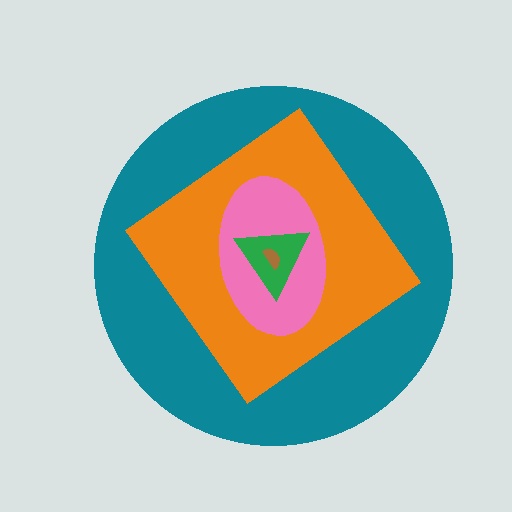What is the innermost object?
The brown semicircle.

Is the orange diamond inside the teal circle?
Yes.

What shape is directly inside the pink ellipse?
The green triangle.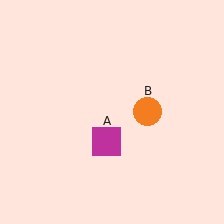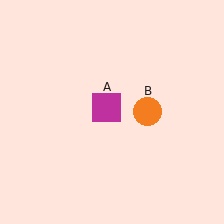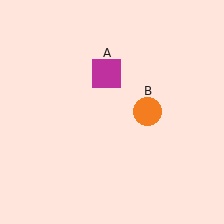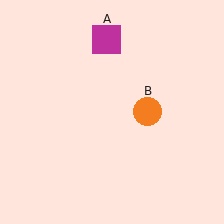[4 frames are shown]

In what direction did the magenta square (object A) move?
The magenta square (object A) moved up.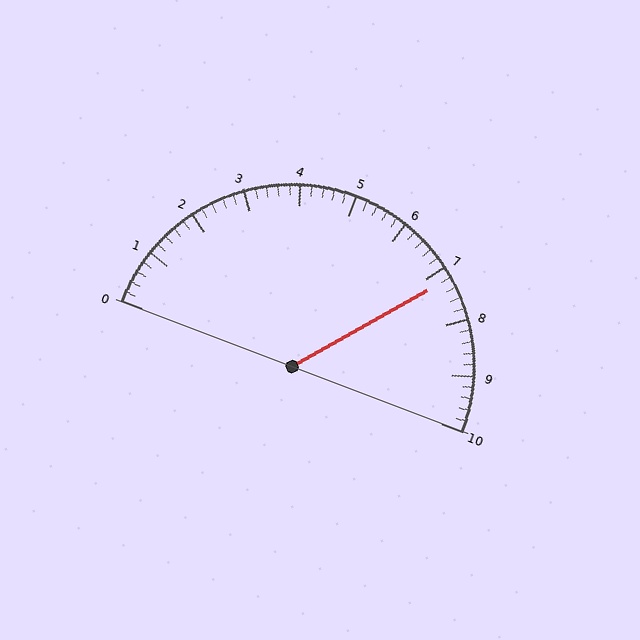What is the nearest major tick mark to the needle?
The nearest major tick mark is 7.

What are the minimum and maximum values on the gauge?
The gauge ranges from 0 to 10.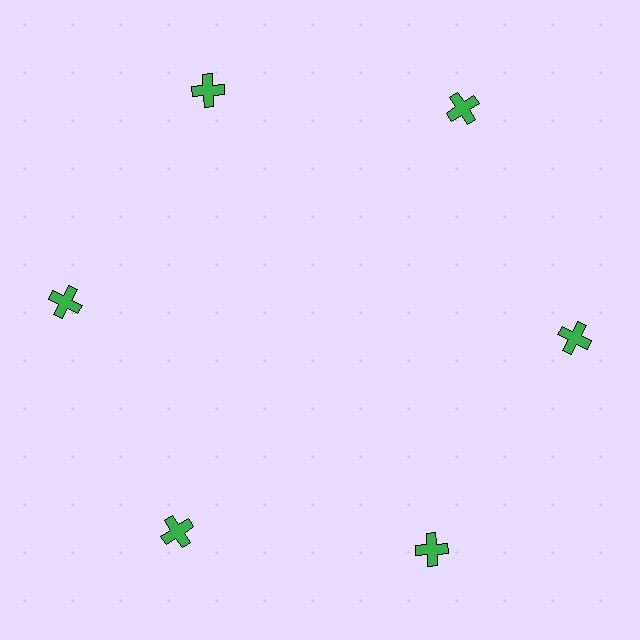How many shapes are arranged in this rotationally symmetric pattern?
There are 6 shapes, arranged in 6 groups of 1.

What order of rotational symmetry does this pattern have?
This pattern has 6-fold rotational symmetry.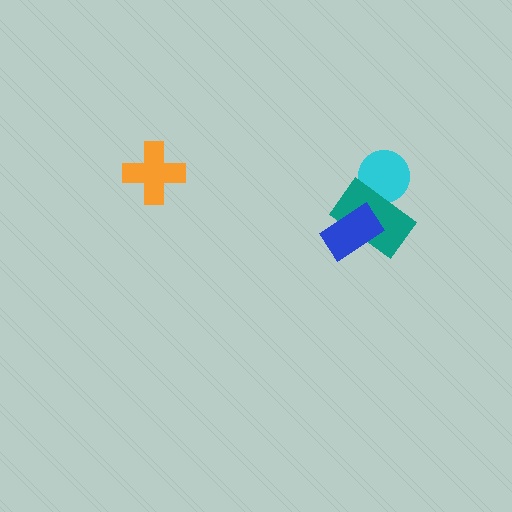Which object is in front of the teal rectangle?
The blue rectangle is in front of the teal rectangle.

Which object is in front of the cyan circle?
The teal rectangle is in front of the cyan circle.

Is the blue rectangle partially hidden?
No, no other shape covers it.